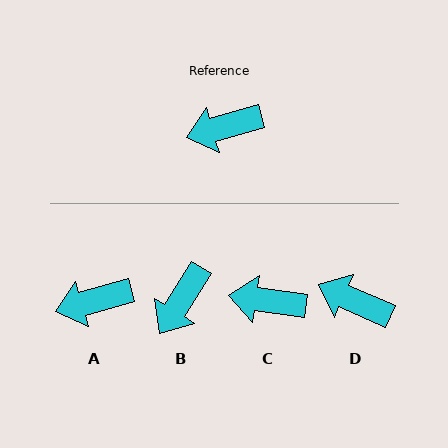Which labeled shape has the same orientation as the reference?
A.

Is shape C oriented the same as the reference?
No, it is off by about 24 degrees.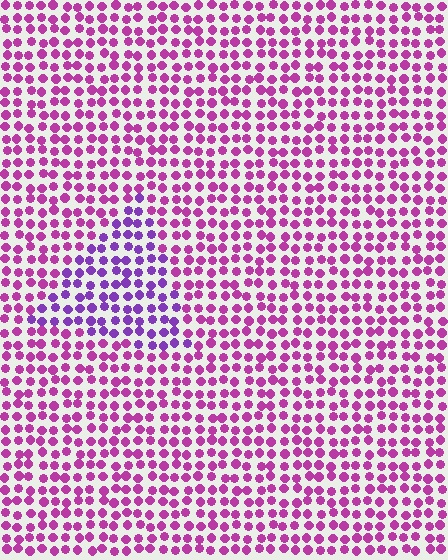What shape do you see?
I see a triangle.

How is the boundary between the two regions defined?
The boundary is defined purely by a slight shift in hue (about 36 degrees). Spacing, size, and orientation are identical on both sides.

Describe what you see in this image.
The image is filled with small magenta elements in a uniform arrangement. A triangle-shaped region is visible where the elements are tinted to a slightly different hue, forming a subtle color boundary.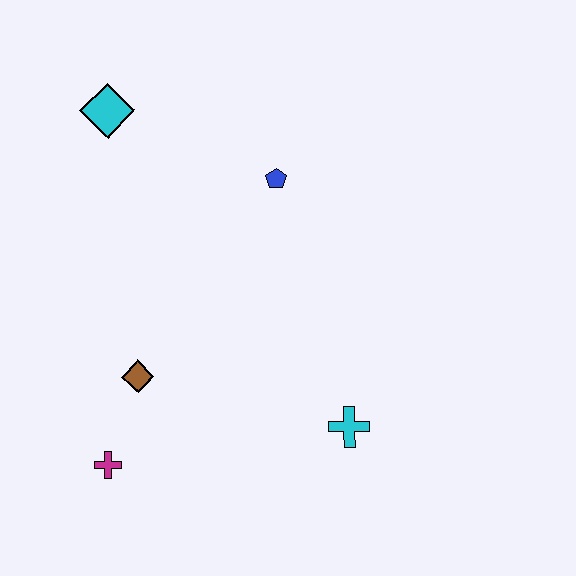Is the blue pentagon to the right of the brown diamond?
Yes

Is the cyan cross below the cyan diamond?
Yes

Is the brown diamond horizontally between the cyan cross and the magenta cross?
Yes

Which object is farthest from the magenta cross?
The cyan diamond is farthest from the magenta cross.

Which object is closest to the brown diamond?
The magenta cross is closest to the brown diamond.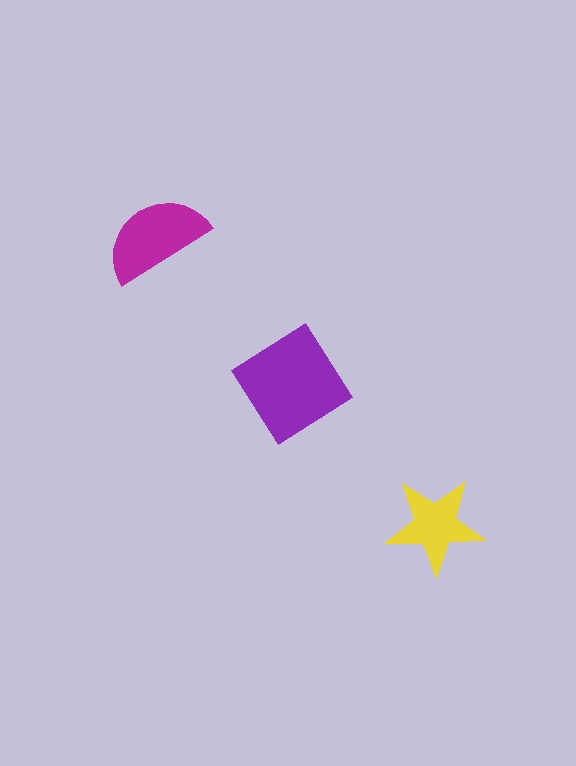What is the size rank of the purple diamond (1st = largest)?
1st.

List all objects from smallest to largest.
The yellow star, the magenta semicircle, the purple diamond.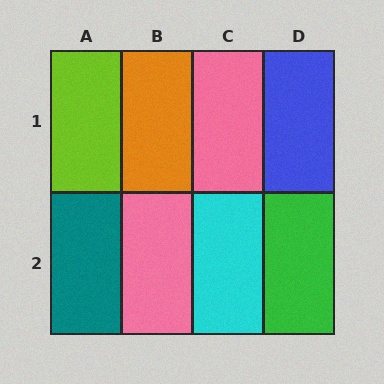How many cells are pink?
2 cells are pink.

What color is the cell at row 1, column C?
Pink.